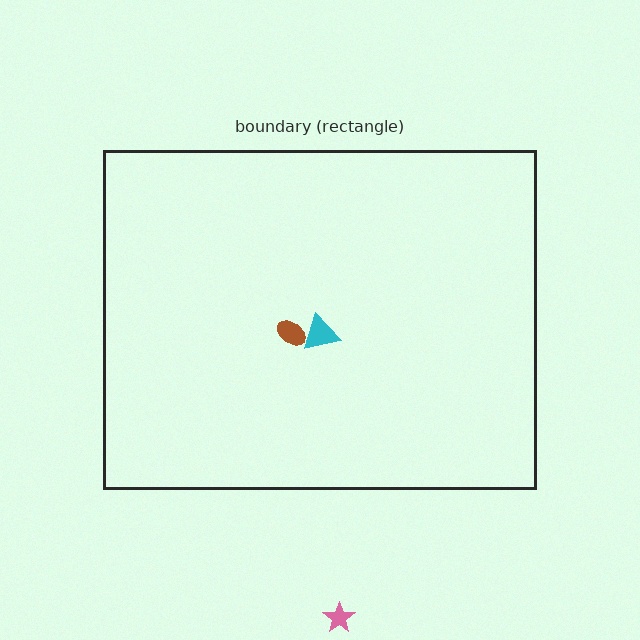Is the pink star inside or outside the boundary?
Outside.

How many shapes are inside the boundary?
2 inside, 1 outside.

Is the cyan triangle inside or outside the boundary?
Inside.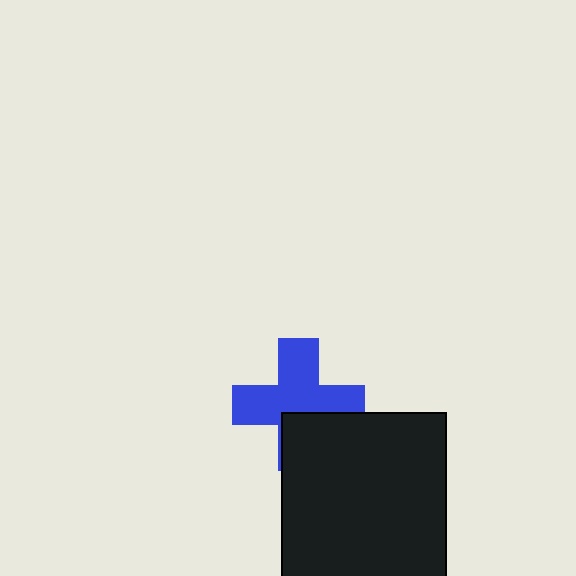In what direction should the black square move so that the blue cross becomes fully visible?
The black square should move down. That is the shortest direction to clear the overlap and leave the blue cross fully visible.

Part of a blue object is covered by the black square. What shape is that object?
It is a cross.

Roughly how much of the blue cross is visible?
Most of it is visible (roughly 69%).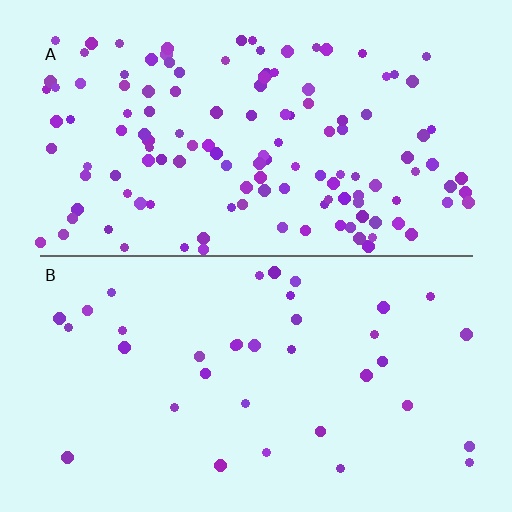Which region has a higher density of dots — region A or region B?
A (the top).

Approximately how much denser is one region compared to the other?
Approximately 3.6× — region A over region B.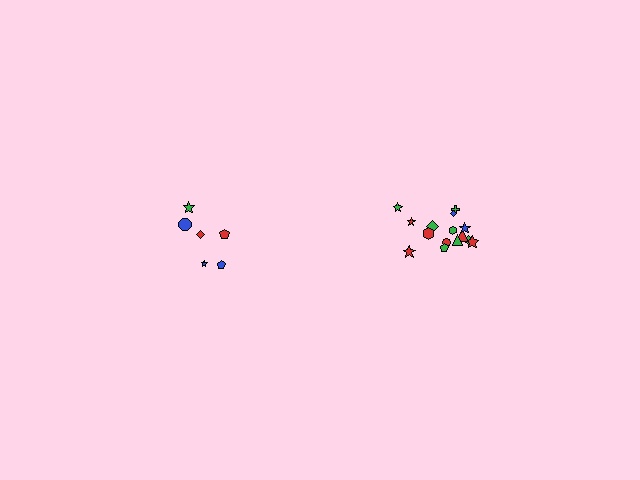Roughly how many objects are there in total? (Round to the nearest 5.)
Roughly 20 objects in total.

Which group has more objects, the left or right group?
The right group.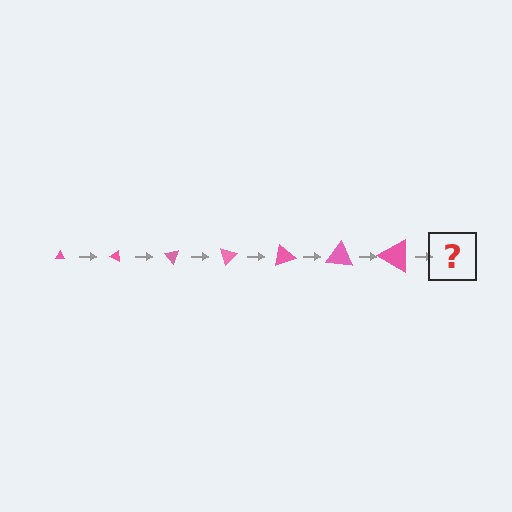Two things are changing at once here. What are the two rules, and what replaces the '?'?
The two rules are that the triangle grows larger each step and it rotates 25 degrees each step. The '?' should be a triangle, larger than the previous one and rotated 175 degrees from the start.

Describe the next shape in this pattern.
It should be a triangle, larger than the previous one and rotated 175 degrees from the start.